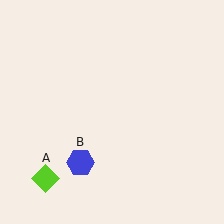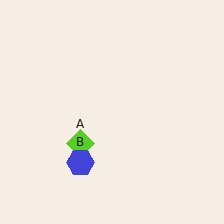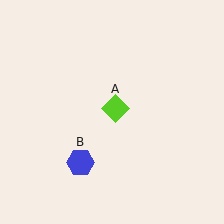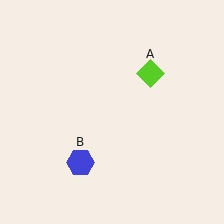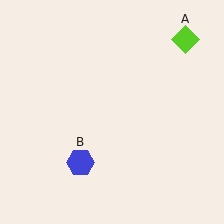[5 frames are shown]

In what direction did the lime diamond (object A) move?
The lime diamond (object A) moved up and to the right.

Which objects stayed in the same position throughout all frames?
Blue hexagon (object B) remained stationary.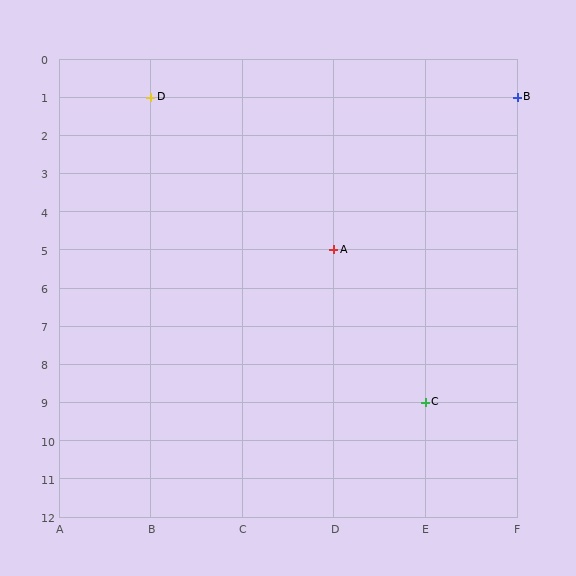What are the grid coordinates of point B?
Point B is at grid coordinates (F, 1).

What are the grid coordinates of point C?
Point C is at grid coordinates (E, 9).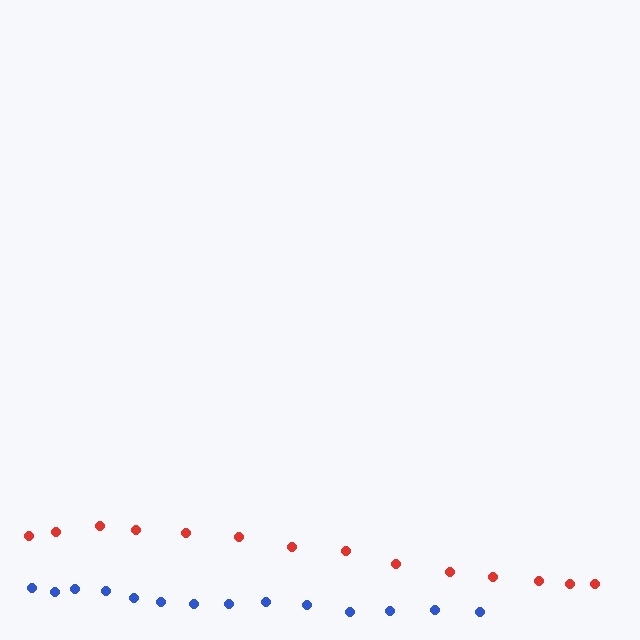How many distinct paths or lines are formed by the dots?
There are 2 distinct paths.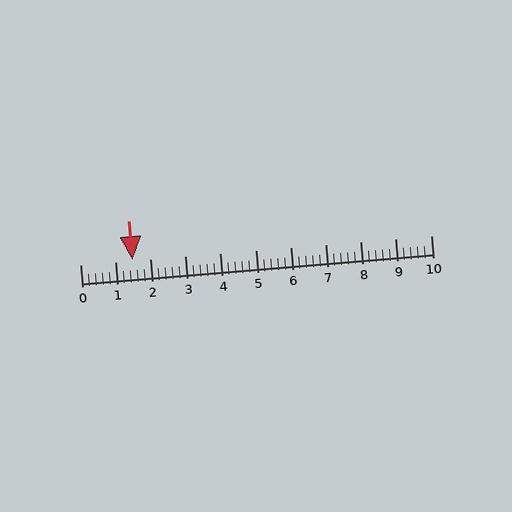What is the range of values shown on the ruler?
The ruler shows values from 0 to 10.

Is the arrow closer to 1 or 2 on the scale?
The arrow is closer to 2.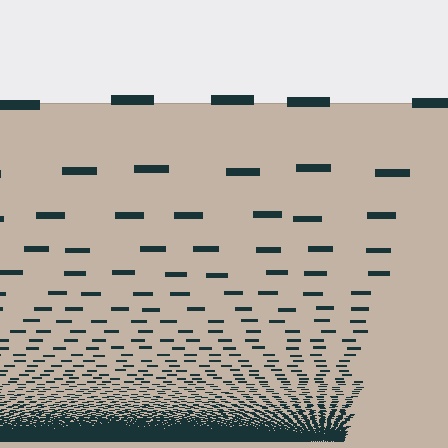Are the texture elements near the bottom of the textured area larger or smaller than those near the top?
Smaller. The gradient is inverted — elements near the bottom are smaller and denser.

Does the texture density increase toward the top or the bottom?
Density increases toward the bottom.